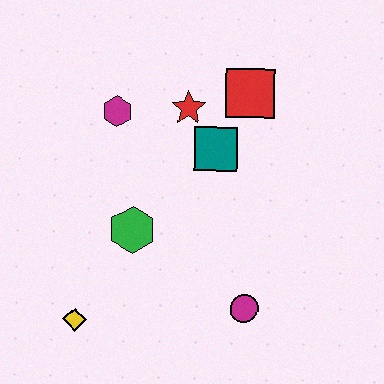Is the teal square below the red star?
Yes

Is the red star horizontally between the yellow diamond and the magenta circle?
Yes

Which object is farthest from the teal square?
The yellow diamond is farthest from the teal square.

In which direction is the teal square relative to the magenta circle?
The teal square is above the magenta circle.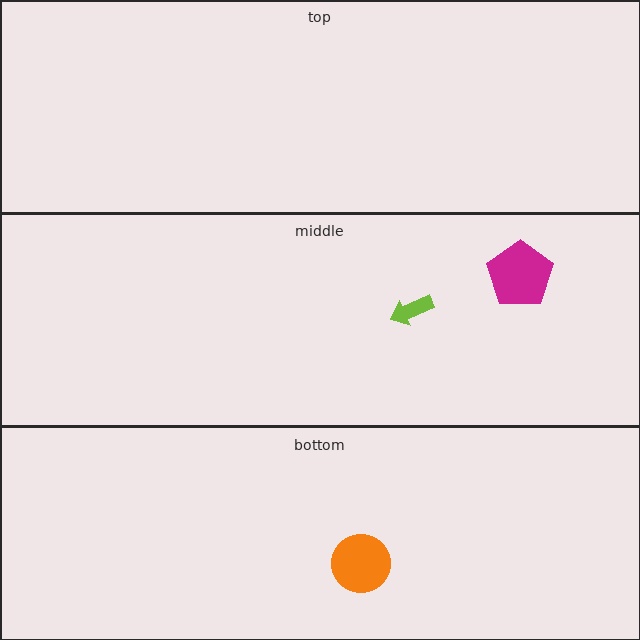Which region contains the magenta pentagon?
The middle region.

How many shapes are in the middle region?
2.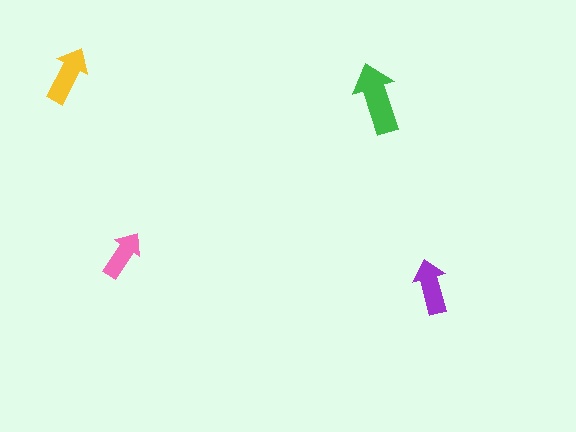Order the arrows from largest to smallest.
the green one, the yellow one, the purple one, the pink one.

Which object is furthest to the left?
The yellow arrow is leftmost.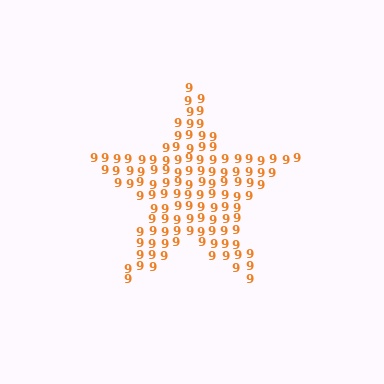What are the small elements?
The small elements are digit 9's.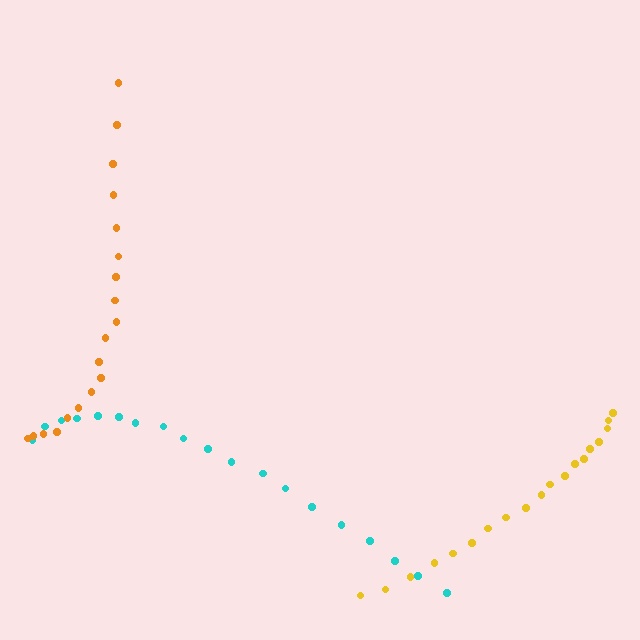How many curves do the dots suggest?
There are 3 distinct paths.